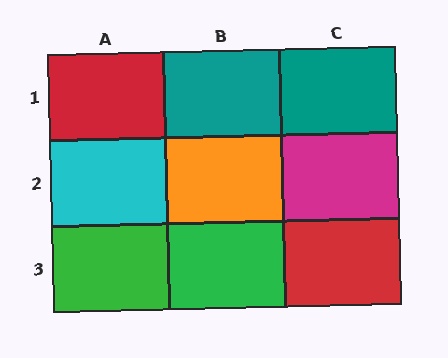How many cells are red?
2 cells are red.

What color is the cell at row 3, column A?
Green.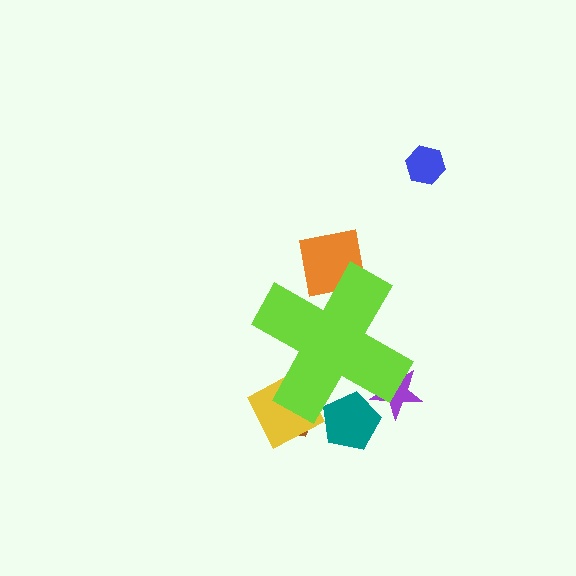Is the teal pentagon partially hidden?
Yes, the teal pentagon is partially hidden behind the lime cross.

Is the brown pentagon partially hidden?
Yes, the brown pentagon is partially hidden behind the lime cross.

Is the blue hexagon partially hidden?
No, the blue hexagon is fully visible.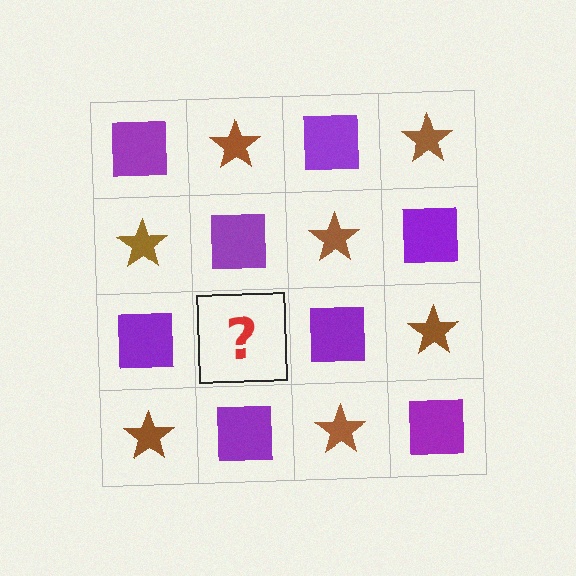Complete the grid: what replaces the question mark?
The question mark should be replaced with a brown star.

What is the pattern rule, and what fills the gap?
The rule is that it alternates purple square and brown star in a checkerboard pattern. The gap should be filled with a brown star.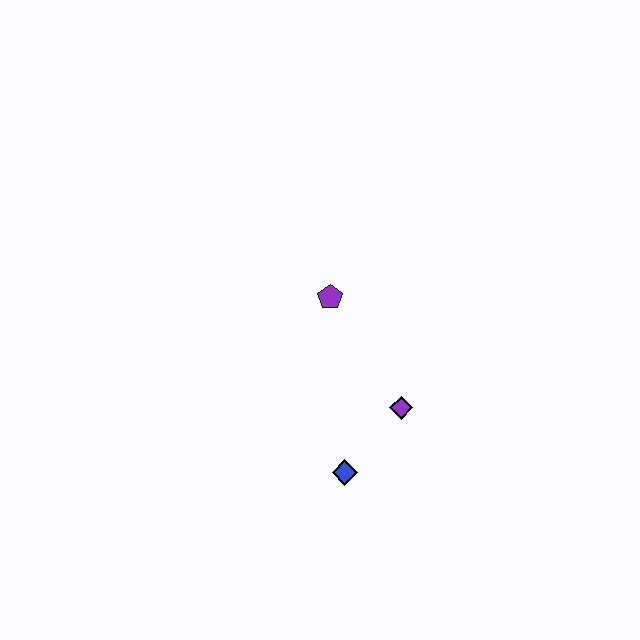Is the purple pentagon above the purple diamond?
Yes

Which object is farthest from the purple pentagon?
The blue diamond is farthest from the purple pentagon.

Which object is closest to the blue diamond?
The purple diamond is closest to the blue diamond.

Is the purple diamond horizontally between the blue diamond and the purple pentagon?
No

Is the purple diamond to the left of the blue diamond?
No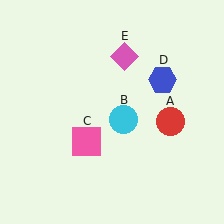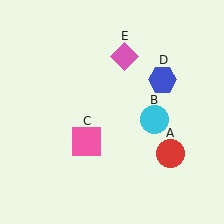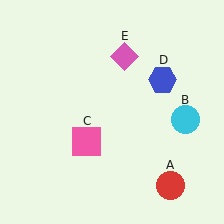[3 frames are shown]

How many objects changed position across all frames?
2 objects changed position: red circle (object A), cyan circle (object B).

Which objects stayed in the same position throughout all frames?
Pink square (object C) and blue hexagon (object D) and pink diamond (object E) remained stationary.